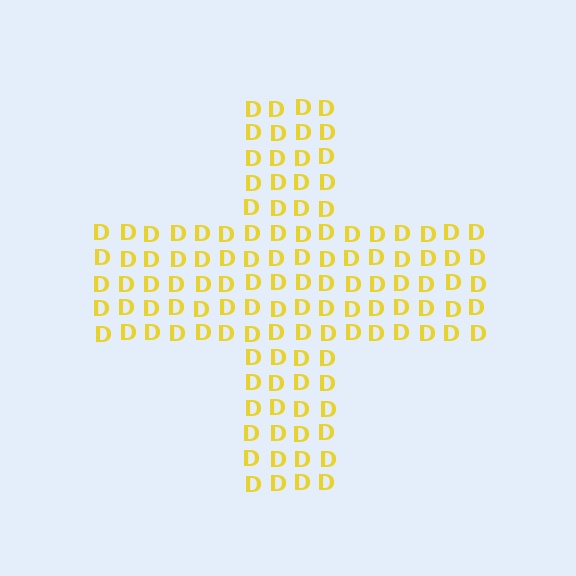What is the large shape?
The large shape is a cross.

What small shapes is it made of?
It is made of small letter D's.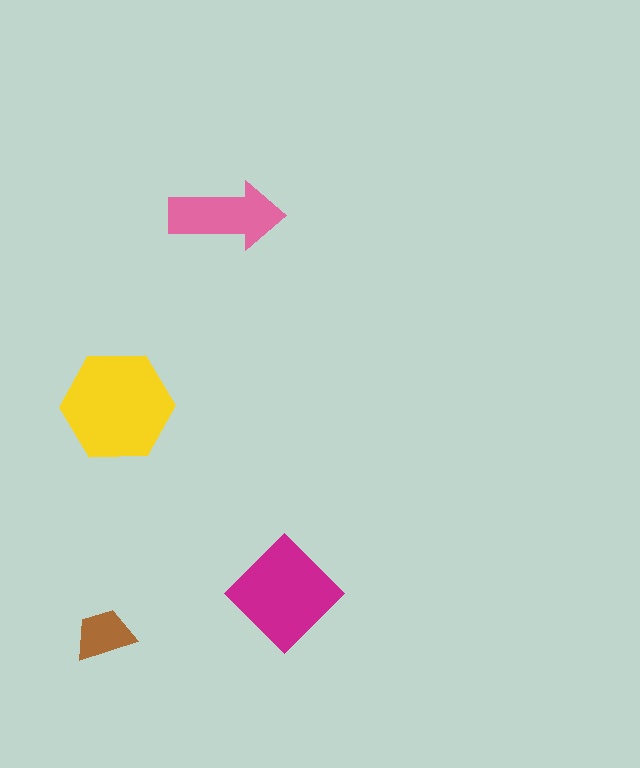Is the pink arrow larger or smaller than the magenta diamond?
Smaller.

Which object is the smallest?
The brown trapezoid.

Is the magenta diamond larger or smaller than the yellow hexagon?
Smaller.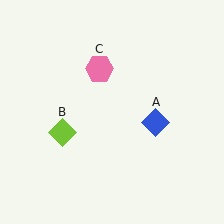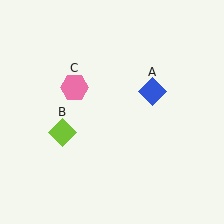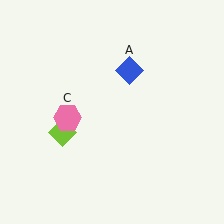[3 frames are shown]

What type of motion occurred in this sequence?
The blue diamond (object A), pink hexagon (object C) rotated counterclockwise around the center of the scene.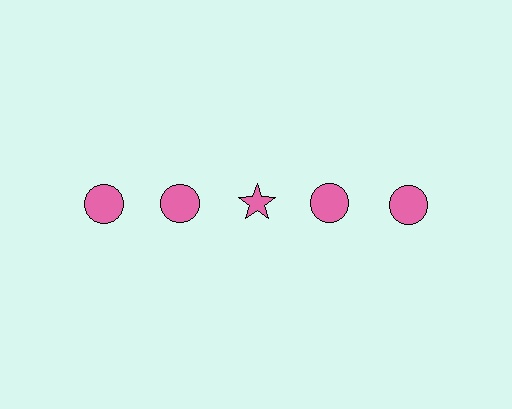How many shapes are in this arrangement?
There are 5 shapes arranged in a grid pattern.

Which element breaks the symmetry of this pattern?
The pink star in the top row, center column breaks the symmetry. All other shapes are pink circles.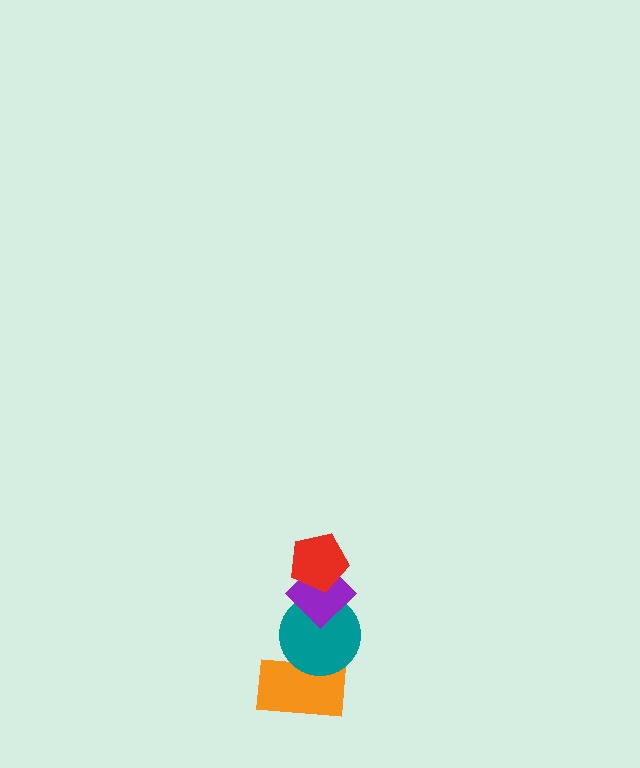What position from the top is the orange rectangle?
The orange rectangle is 4th from the top.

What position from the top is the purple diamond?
The purple diamond is 2nd from the top.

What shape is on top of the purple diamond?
The red pentagon is on top of the purple diamond.